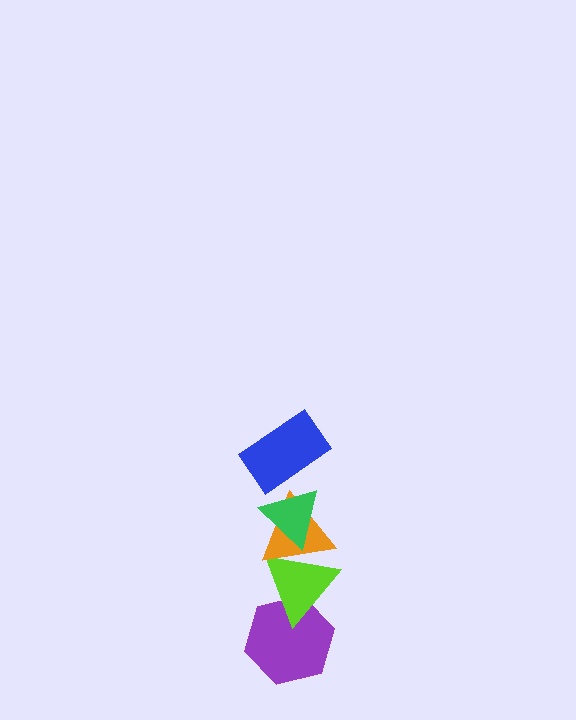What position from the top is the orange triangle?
The orange triangle is 3rd from the top.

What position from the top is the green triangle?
The green triangle is 2nd from the top.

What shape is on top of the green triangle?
The blue rectangle is on top of the green triangle.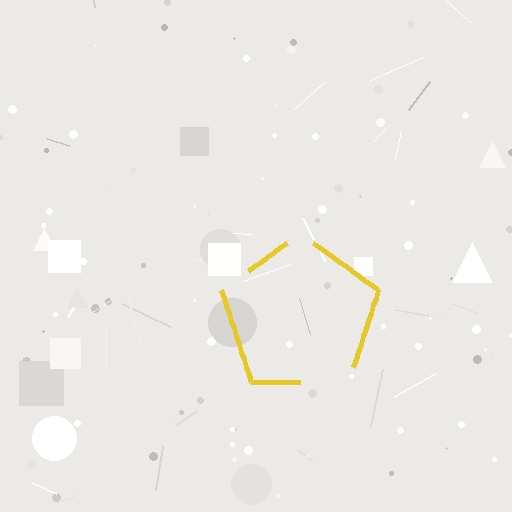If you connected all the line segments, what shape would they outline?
They would outline a pentagon.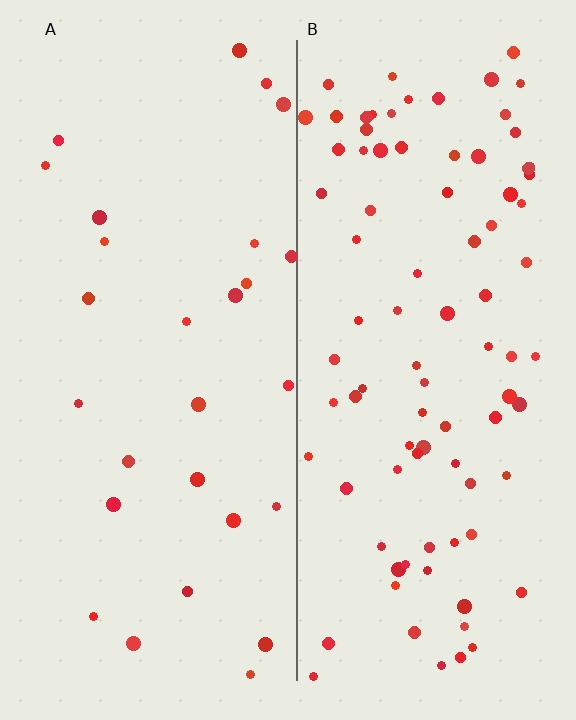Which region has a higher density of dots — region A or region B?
B (the right).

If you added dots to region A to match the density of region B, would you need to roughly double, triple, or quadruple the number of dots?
Approximately triple.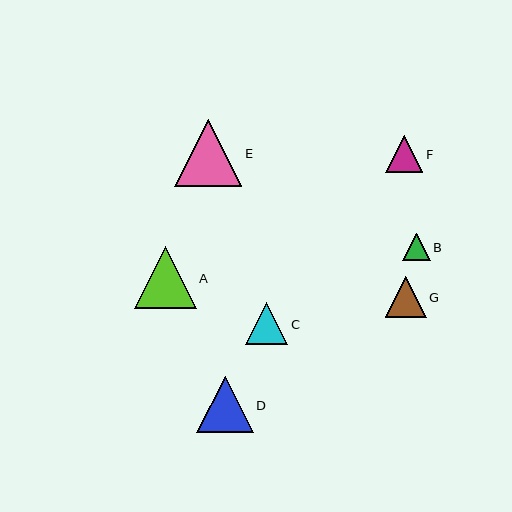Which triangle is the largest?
Triangle E is the largest with a size of approximately 67 pixels.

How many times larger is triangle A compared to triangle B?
Triangle A is approximately 2.3 times the size of triangle B.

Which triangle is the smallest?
Triangle B is the smallest with a size of approximately 27 pixels.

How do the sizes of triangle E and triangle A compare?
Triangle E and triangle A are approximately the same size.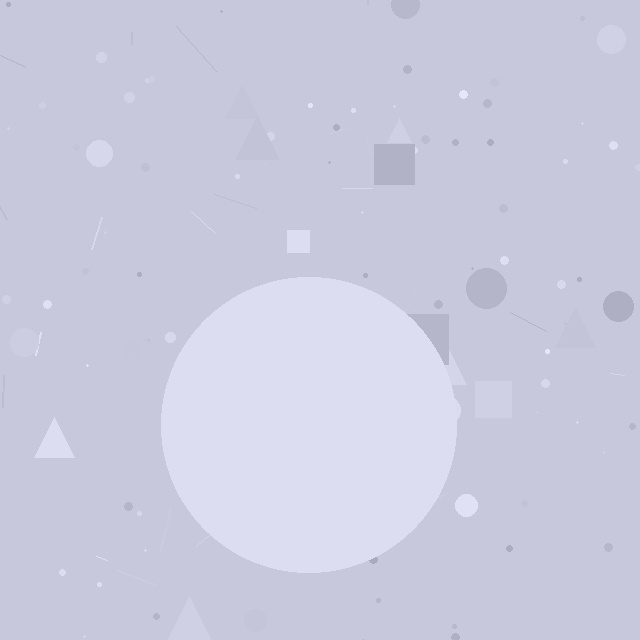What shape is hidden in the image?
A circle is hidden in the image.